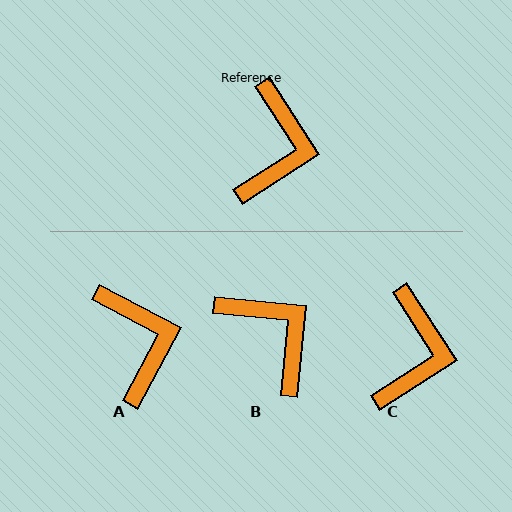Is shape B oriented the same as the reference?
No, it is off by about 51 degrees.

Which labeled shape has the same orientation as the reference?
C.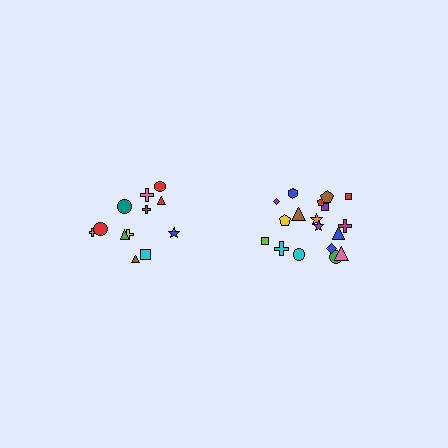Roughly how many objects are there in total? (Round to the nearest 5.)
Roughly 30 objects in total.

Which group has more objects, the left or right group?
The right group.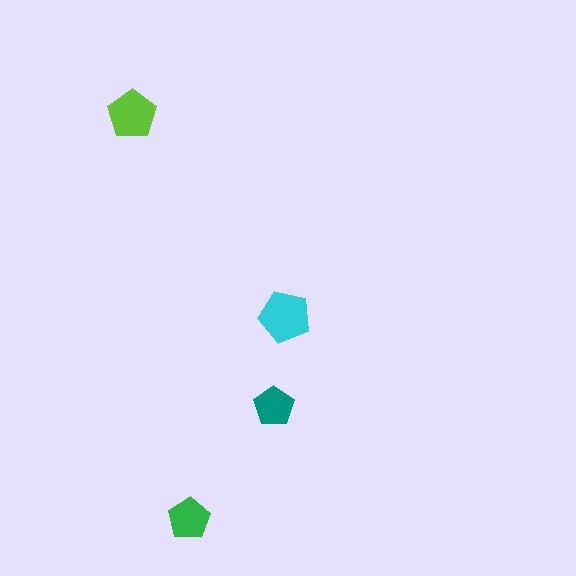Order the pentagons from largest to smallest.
the cyan one, the lime one, the green one, the teal one.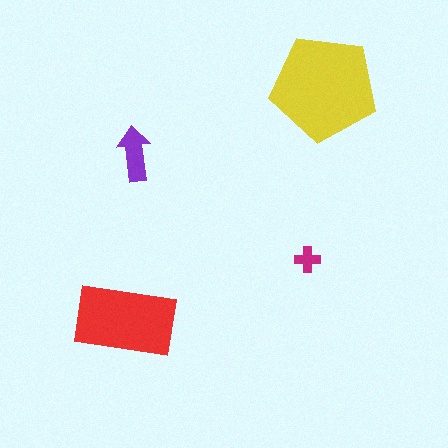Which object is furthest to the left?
The red rectangle is leftmost.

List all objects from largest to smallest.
The yellow pentagon, the red rectangle, the purple arrow, the magenta cross.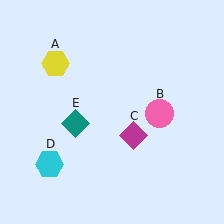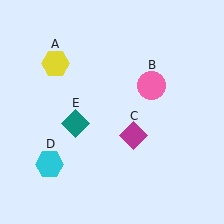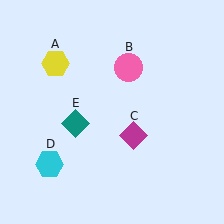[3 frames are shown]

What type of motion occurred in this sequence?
The pink circle (object B) rotated counterclockwise around the center of the scene.